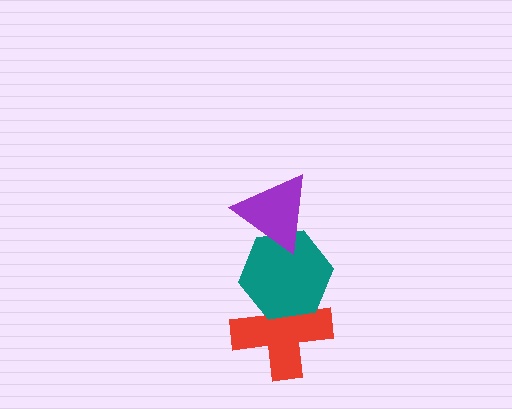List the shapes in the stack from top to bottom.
From top to bottom: the purple triangle, the teal hexagon, the red cross.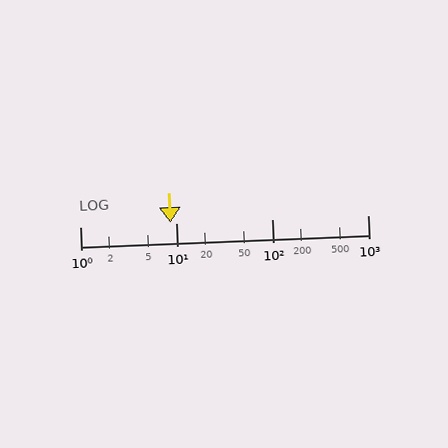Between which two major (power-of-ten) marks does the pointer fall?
The pointer is between 1 and 10.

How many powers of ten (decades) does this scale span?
The scale spans 3 decades, from 1 to 1000.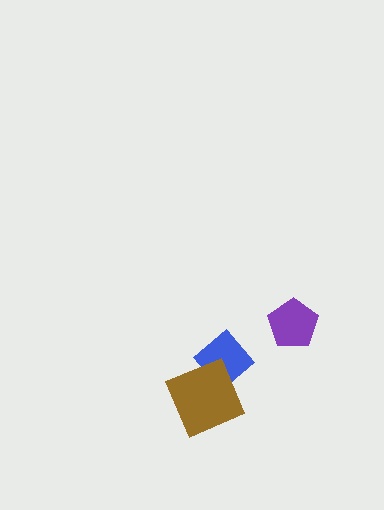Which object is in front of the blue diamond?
The brown diamond is in front of the blue diamond.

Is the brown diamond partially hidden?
No, no other shape covers it.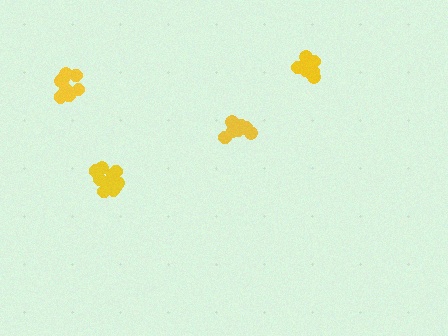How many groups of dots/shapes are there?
There are 4 groups.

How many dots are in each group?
Group 1: 8 dots, Group 2: 8 dots, Group 3: 10 dots, Group 4: 10 dots (36 total).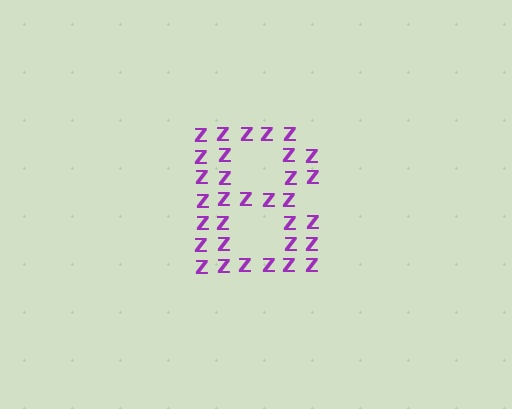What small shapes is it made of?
It is made of small letter Z's.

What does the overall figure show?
The overall figure shows the letter B.